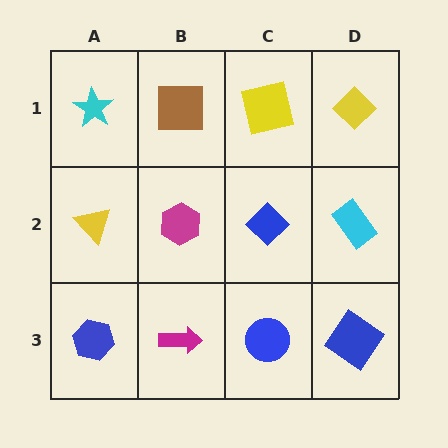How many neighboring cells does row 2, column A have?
3.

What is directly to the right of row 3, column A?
A magenta arrow.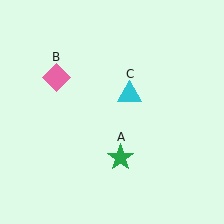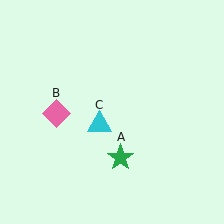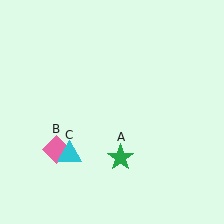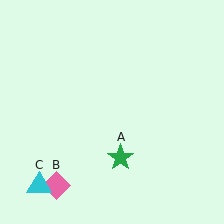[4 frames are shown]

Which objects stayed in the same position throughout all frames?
Green star (object A) remained stationary.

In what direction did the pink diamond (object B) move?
The pink diamond (object B) moved down.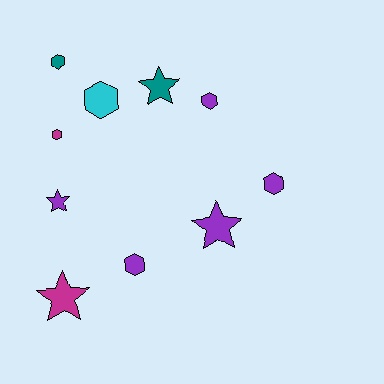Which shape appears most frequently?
Hexagon, with 6 objects.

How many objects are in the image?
There are 10 objects.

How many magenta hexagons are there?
There is 1 magenta hexagon.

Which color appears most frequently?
Purple, with 5 objects.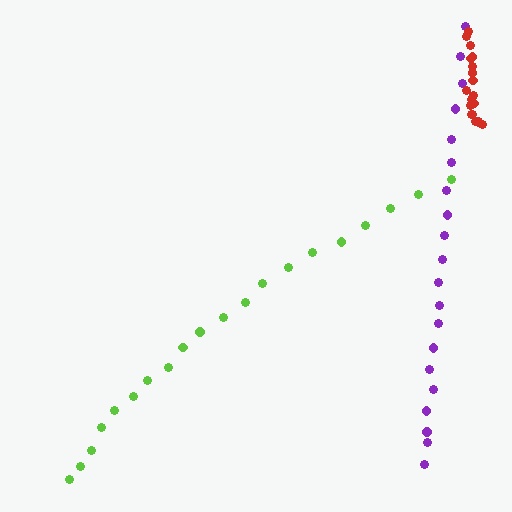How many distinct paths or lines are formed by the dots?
There are 3 distinct paths.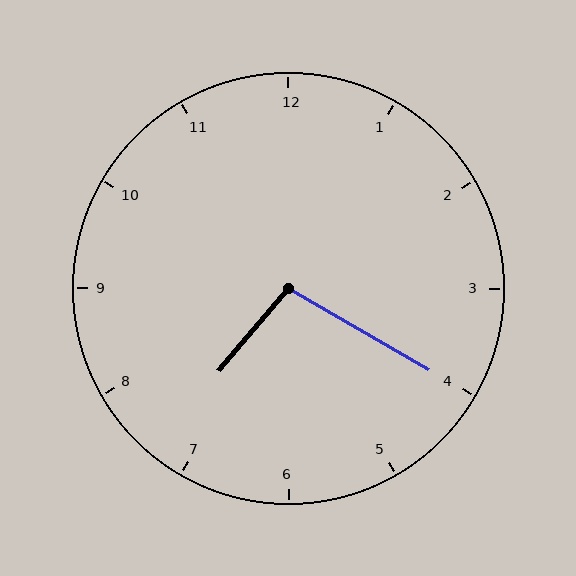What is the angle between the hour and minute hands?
Approximately 100 degrees.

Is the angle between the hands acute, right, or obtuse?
It is obtuse.